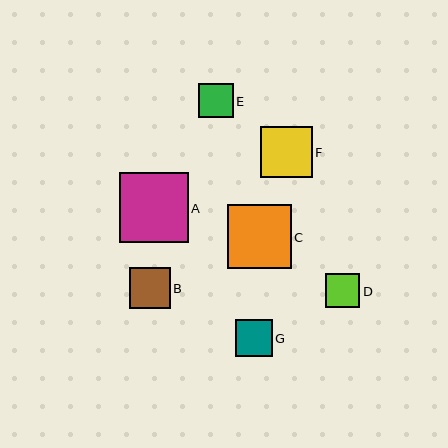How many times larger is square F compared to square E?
Square F is approximately 1.5 times the size of square E.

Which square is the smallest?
Square D is the smallest with a size of approximately 34 pixels.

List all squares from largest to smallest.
From largest to smallest: A, C, F, B, G, E, D.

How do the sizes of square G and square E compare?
Square G and square E are approximately the same size.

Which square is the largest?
Square A is the largest with a size of approximately 69 pixels.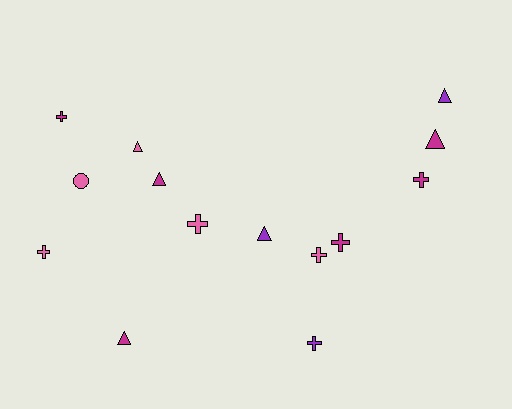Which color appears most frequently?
Magenta, with 6 objects.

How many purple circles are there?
There are no purple circles.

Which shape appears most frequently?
Cross, with 7 objects.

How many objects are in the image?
There are 14 objects.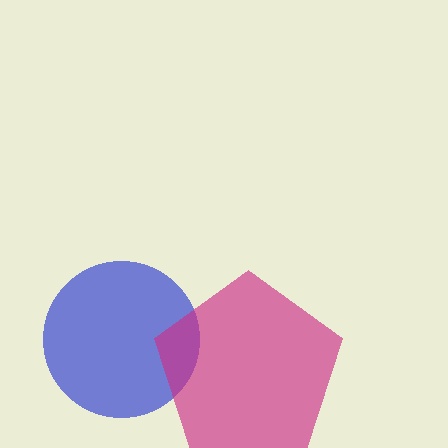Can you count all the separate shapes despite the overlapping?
Yes, there are 2 separate shapes.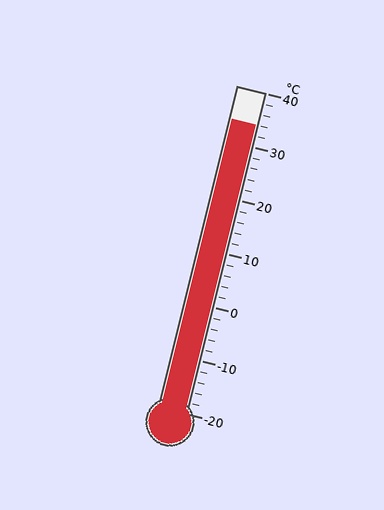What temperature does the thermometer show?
The thermometer shows approximately 34°C.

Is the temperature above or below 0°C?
The temperature is above 0°C.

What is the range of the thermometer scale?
The thermometer scale ranges from -20°C to 40°C.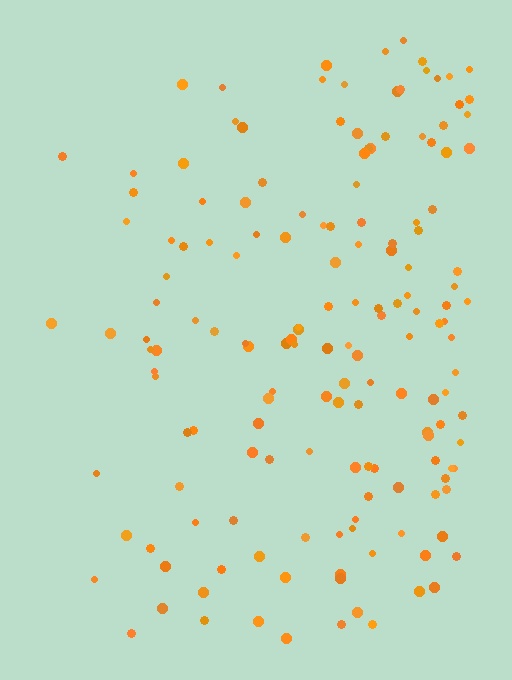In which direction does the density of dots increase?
From left to right, with the right side densest.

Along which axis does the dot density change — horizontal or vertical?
Horizontal.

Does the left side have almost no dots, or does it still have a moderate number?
Still a moderate number, just noticeably fewer than the right.